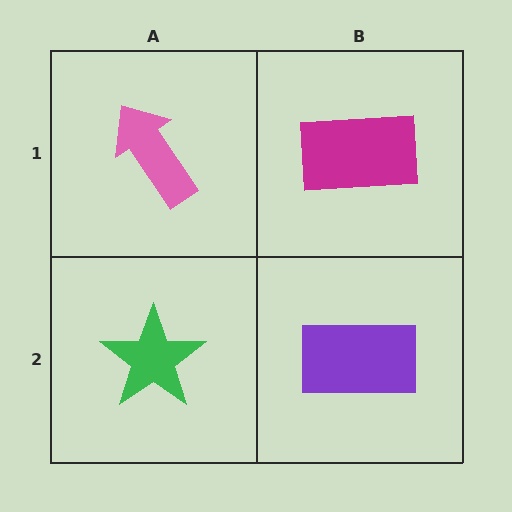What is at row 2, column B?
A purple rectangle.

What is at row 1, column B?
A magenta rectangle.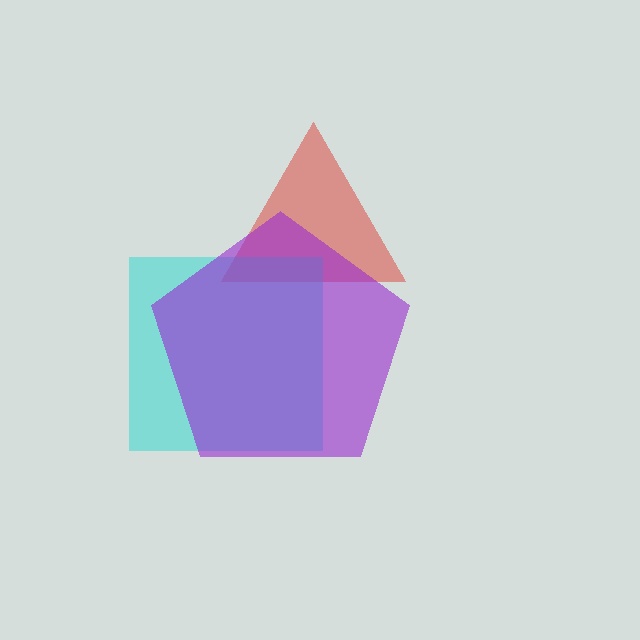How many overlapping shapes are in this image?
There are 3 overlapping shapes in the image.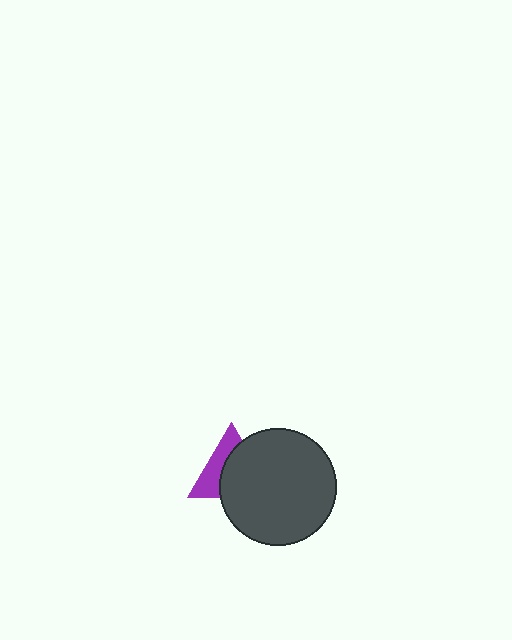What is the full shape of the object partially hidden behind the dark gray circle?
The partially hidden object is a purple triangle.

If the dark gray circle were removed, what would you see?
You would see the complete purple triangle.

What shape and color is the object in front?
The object in front is a dark gray circle.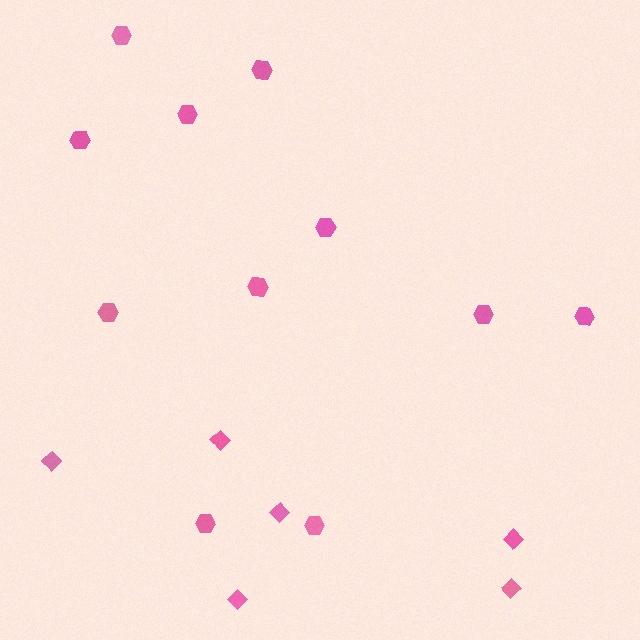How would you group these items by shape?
There are 2 groups: one group of hexagons (11) and one group of diamonds (6).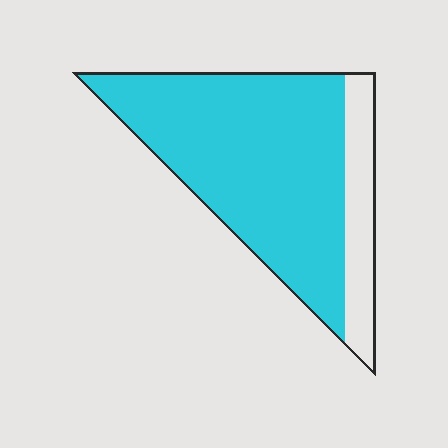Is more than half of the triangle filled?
Yes.